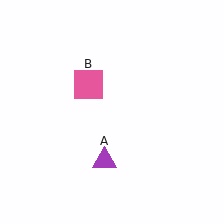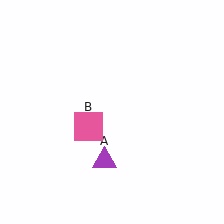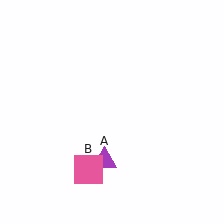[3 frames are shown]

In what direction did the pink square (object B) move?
The pink square (object B) moved down.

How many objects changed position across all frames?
1 object changed position: pink square (object B).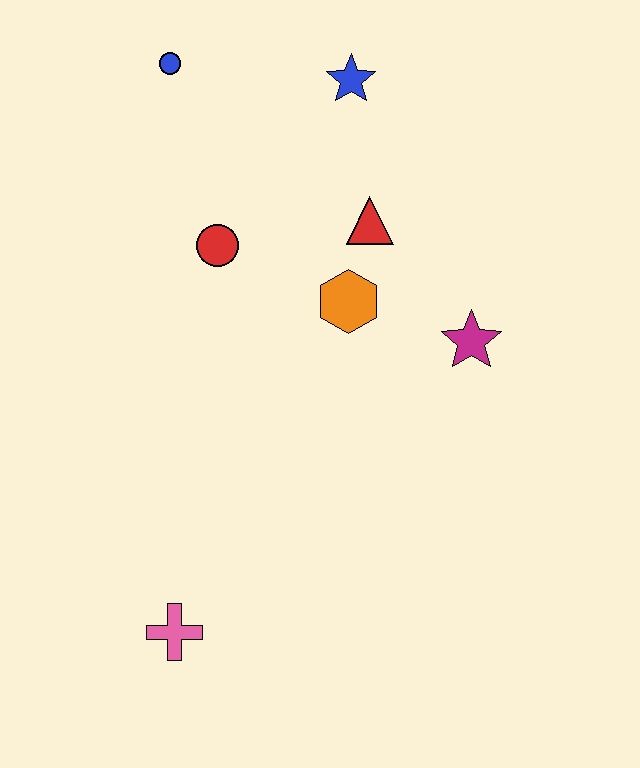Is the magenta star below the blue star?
Yes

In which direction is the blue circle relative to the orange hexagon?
The blue circle is above the orange hexagon.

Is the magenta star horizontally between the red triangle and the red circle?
No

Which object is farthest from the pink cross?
The blue star is farthest from the pink cross.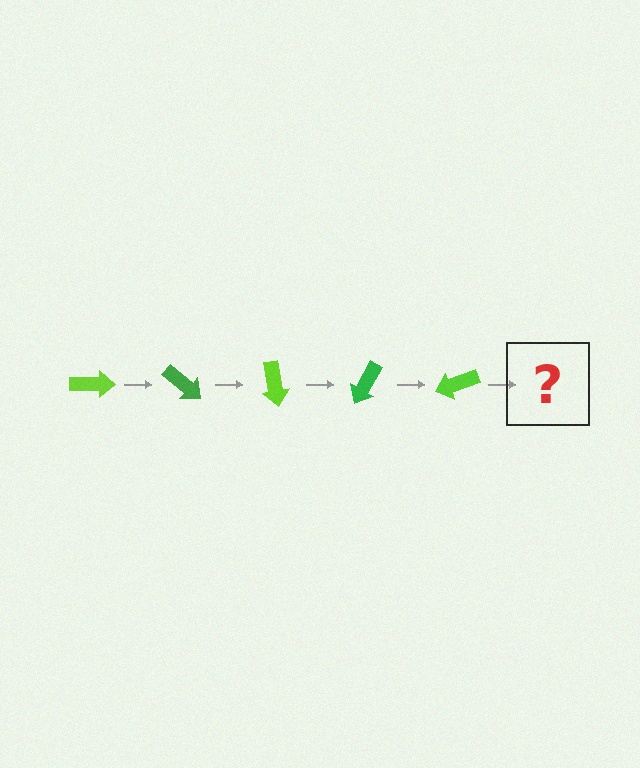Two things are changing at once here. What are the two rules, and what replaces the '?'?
The two rules are that it rotates 40 degrees each step and the color cycles through lime and green. The '?' should be a green arrow, rotated 200 degrees from the start.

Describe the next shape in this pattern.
It should be a green arrow, rotated 200 degrees from the start.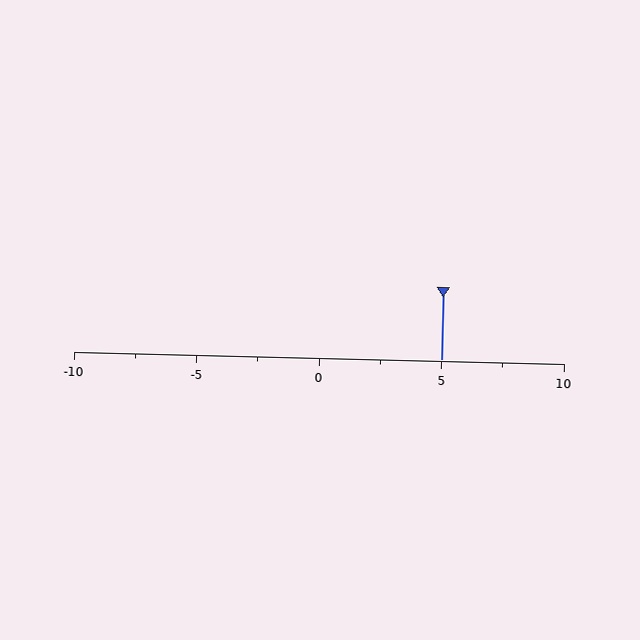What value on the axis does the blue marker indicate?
The marker indicates approximately 5.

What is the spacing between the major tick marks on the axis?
The major ticks are spaced 5 apart.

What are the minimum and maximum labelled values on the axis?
The axis runs from -10 to 10.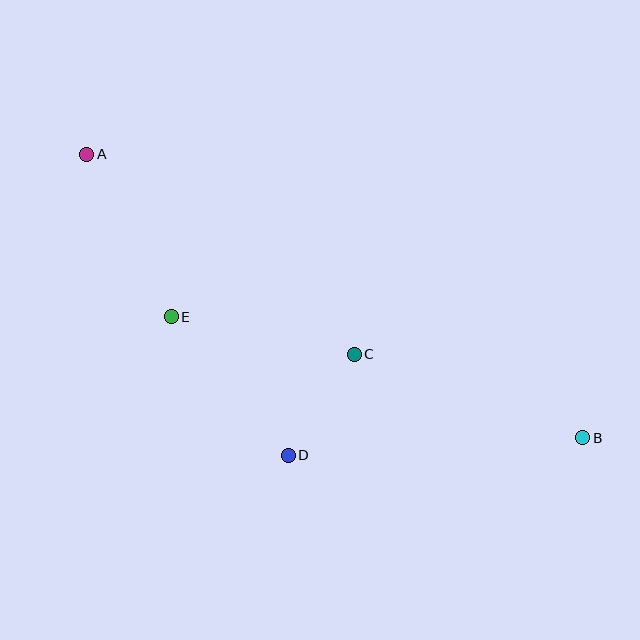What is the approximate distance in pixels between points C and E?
The distance between C and E is approximately 187 pixels.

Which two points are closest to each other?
Points C and D are closest to each other.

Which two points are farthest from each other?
Points A and B are farthest from each other.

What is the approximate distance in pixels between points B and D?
The distance between B and D is approximately 295 pixels.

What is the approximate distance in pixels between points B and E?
The distance between B and E is approximately 429 pixels.